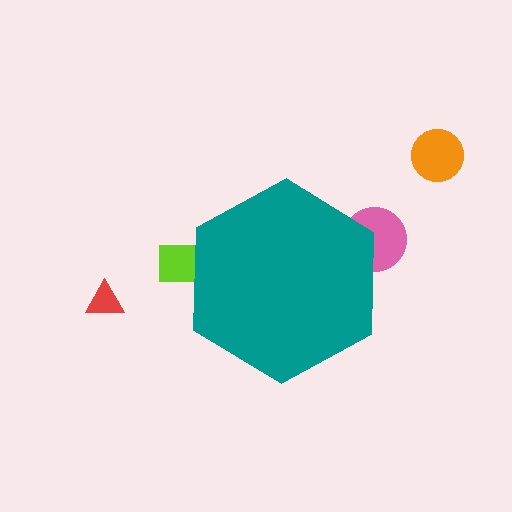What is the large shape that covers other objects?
A teal hexagon.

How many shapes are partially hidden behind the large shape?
2 shapes are partially hidden.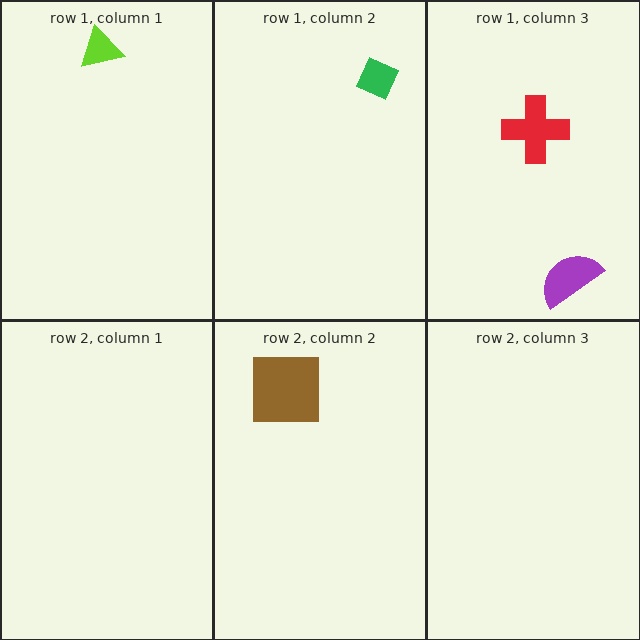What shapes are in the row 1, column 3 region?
The red cross, the purple semicircle.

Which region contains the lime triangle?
The row 1, column 1 region.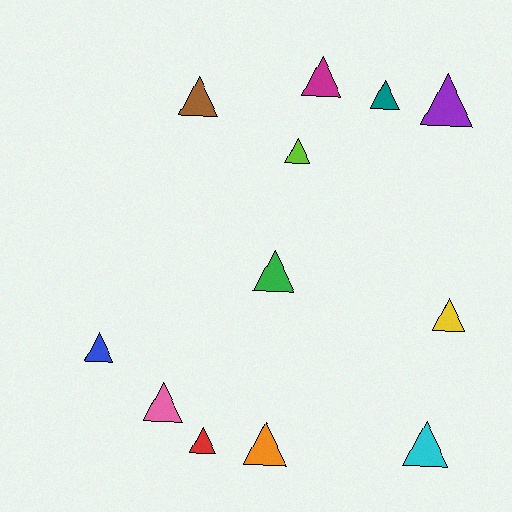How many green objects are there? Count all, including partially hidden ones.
There is 1 green object.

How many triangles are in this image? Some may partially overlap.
There are 12 triangles.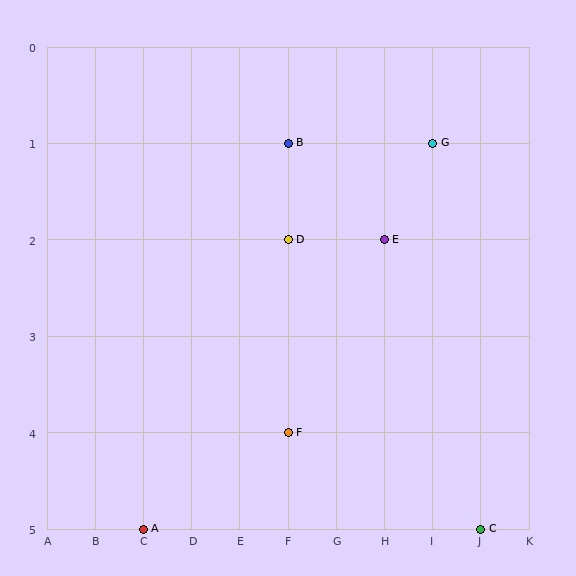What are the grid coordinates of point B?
Point B is at grid coordinates (F, 1).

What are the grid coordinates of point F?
Point F is at grid coordinates (F, 4).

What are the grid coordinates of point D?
Point D is at grid coordinates (F, 2).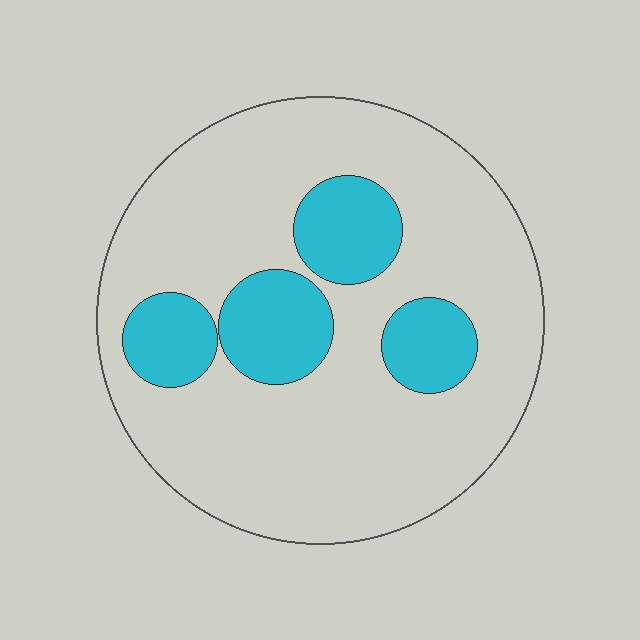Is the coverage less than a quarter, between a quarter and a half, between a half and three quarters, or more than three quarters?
Less than a quarter.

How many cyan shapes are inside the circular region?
4.